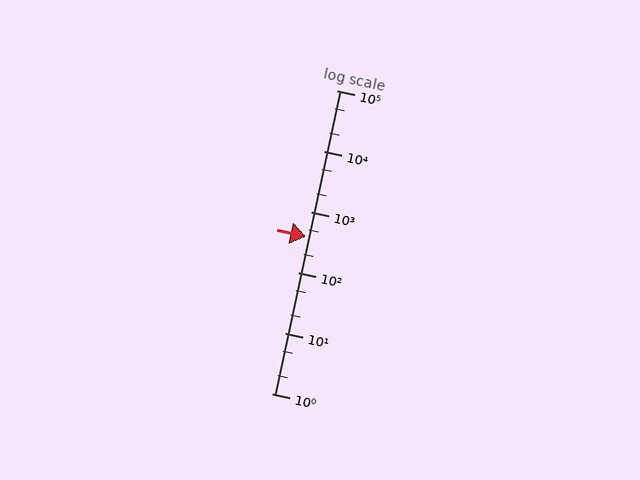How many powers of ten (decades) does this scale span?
The scale spans 5 decades, from 1 to 100000.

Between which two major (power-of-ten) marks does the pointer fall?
The pointer is between 100 and 1000.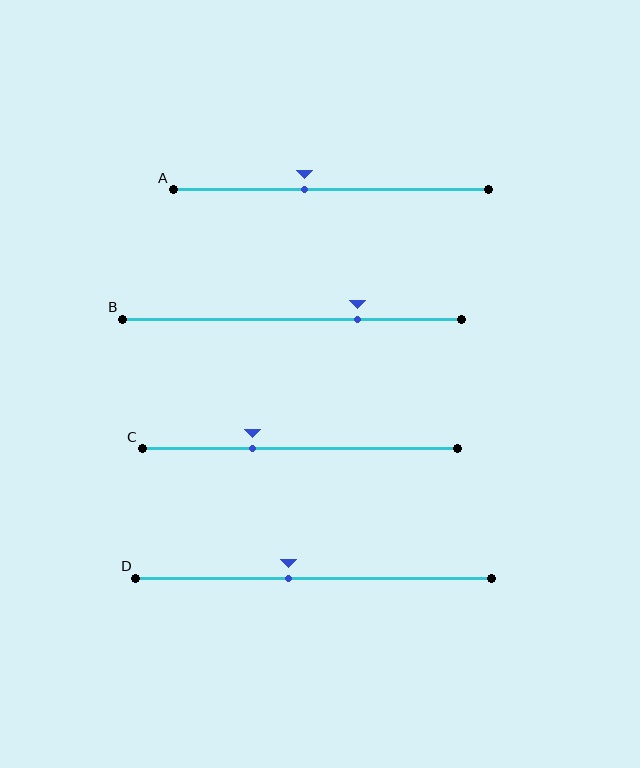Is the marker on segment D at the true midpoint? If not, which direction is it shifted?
No, the marker on segment D is shifted to the left by about 7% of the segment length.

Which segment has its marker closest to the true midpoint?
Segment D has its marker closest to the true midpoint.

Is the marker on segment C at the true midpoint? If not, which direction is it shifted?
No, the marker on segment C is shifted to the left by about 15% of the segment length.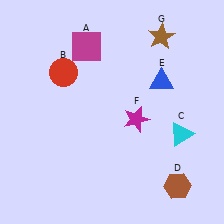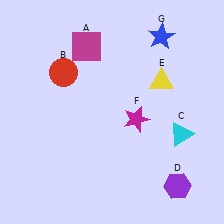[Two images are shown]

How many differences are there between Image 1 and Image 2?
There are 3 differences between the two images.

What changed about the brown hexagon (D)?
In Image 1, D is brown. In Image 2, it changed to purple.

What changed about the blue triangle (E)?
In Image 1, E is blue. In Image 2, it changed to yellow.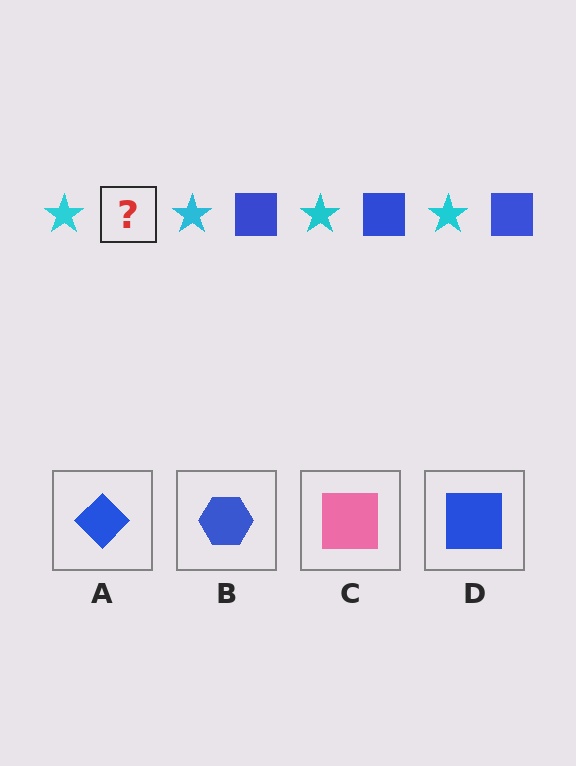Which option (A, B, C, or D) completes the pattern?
D.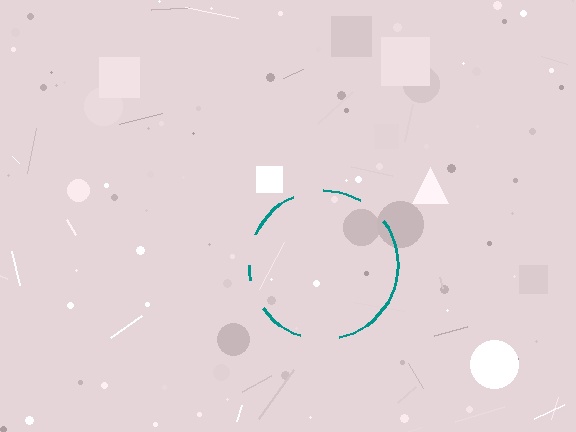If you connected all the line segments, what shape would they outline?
They would outline a circle.